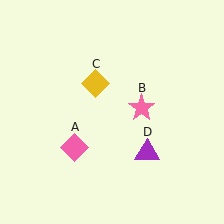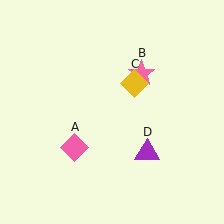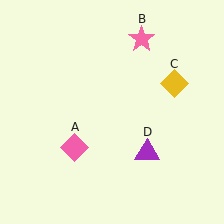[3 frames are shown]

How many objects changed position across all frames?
2 objects changed position: pink star (object B), yellow diamond (object C).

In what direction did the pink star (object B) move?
The pink star (object B) moved up.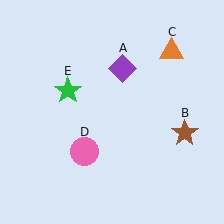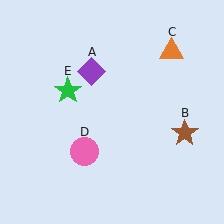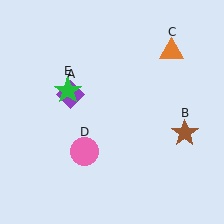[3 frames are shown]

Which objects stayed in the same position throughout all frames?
Brown star (object B) and orange triangle (object C) and pink circle (object D) and green star (object E) remained stationary.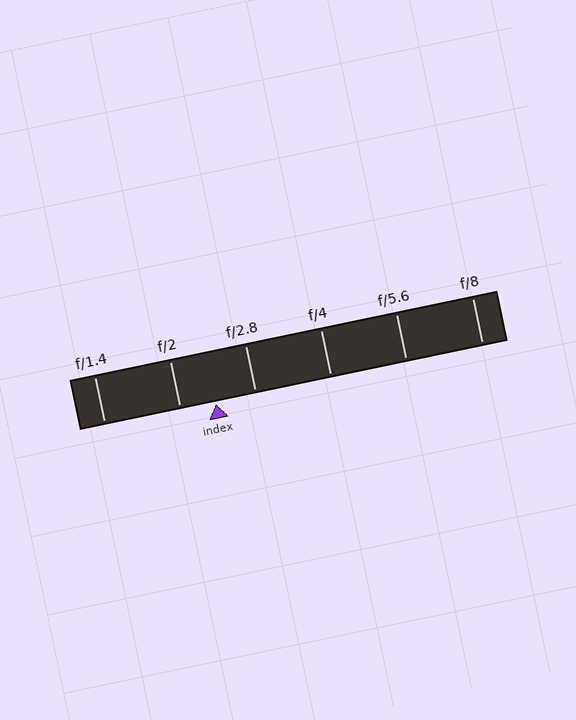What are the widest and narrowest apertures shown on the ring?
The widest aperture shown is f/1.4 and the narrowest is f/8.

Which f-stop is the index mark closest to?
The index mark is closest to f/2.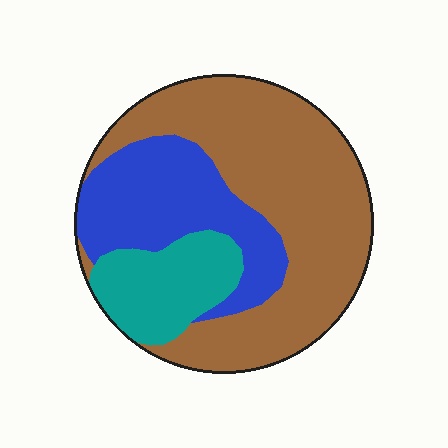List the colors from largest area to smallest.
From largest to smallest: brown, blue, teal.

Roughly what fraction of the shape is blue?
Blue takes up about one quarter (1/4) of the shape.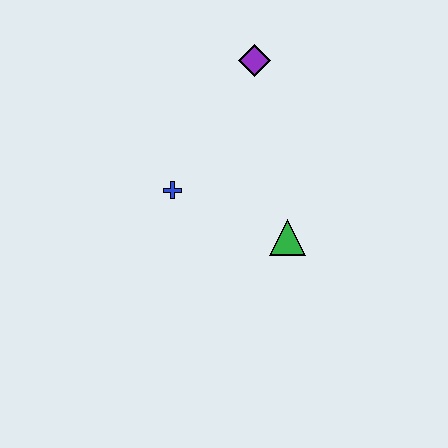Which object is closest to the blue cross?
The green triangle is closest to the blue cross.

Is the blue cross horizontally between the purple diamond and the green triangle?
No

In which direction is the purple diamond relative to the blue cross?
The purple diamond is above the blue cross.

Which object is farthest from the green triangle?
The purple diamond is farthest from the green triangle.